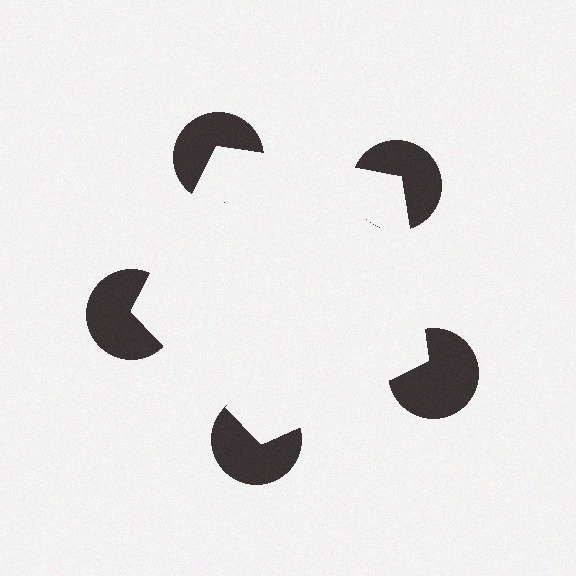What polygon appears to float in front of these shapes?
An illusory pentagon — its edges are inferred from the aligned wedge cuts in the pac-man discs, not physically drawn.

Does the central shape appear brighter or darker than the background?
It typically appears slightly brighter than the background, even though no actual brightness change is drawn.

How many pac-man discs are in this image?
There are 5 — one at each vertex of the illusory pentagon.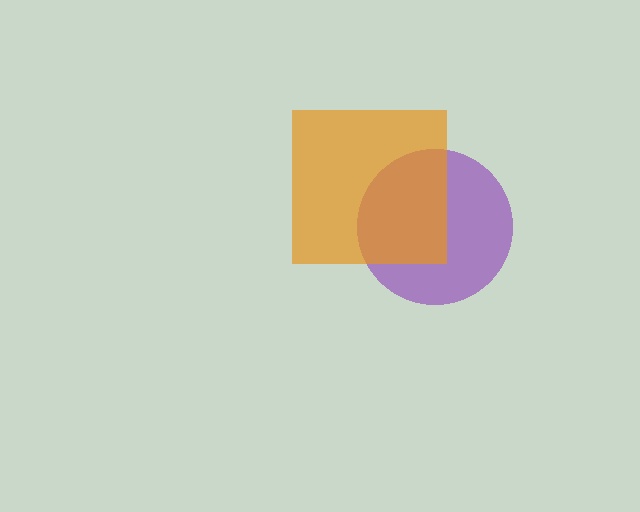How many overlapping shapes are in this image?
There are 2 overlapping shapes in the image.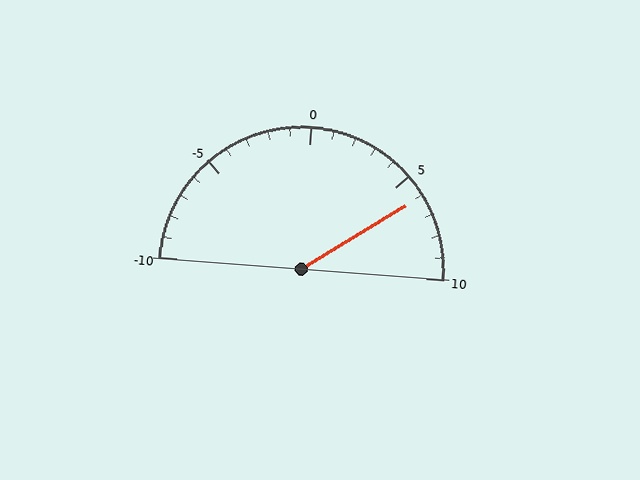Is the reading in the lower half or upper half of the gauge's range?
The reading is in the upper half of the range (-10 to 10).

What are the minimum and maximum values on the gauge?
The gauge ranges from -10 to 10.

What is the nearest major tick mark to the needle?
The nearest major tick mark is 5.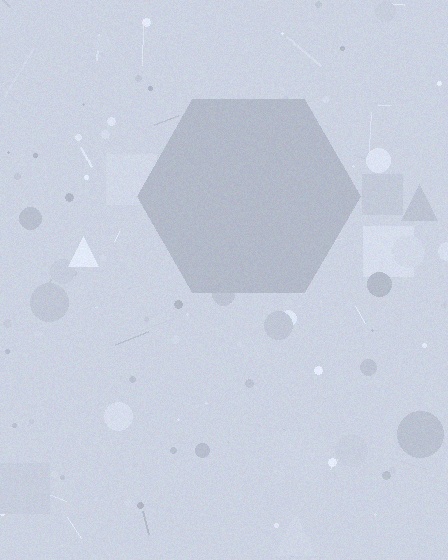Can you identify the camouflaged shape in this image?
The camouflaged shape is a hexagon.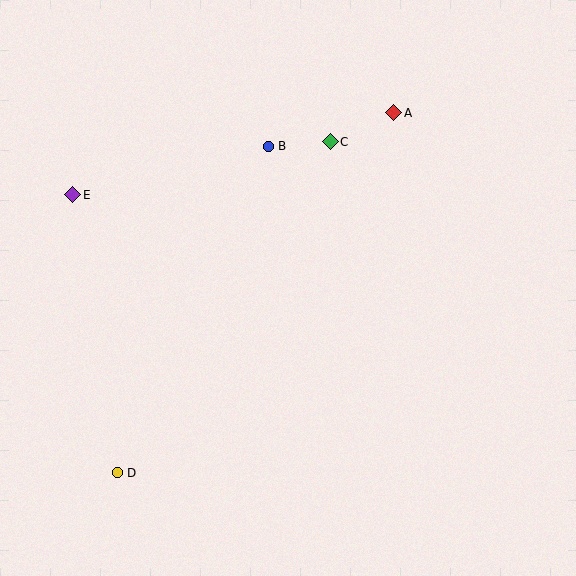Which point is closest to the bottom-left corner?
Point D is closest to the bottom-left corner.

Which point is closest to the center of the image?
Point B at (268, 146) is closest to the center.